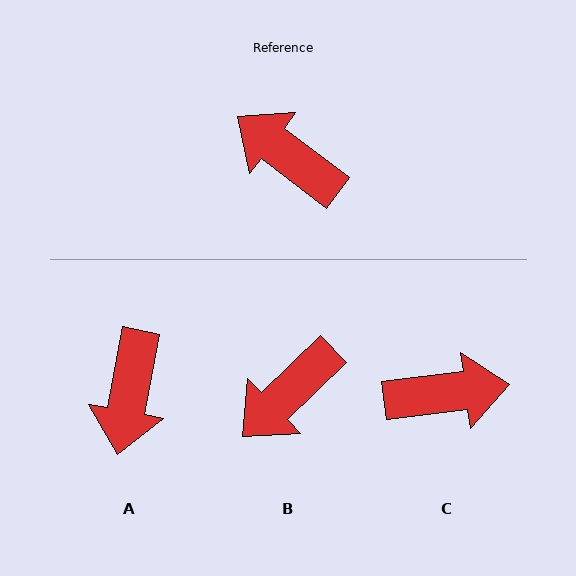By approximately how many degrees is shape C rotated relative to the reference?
Approximately 136 degrees clockwise.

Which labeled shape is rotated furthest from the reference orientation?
C, about 136 degrees away.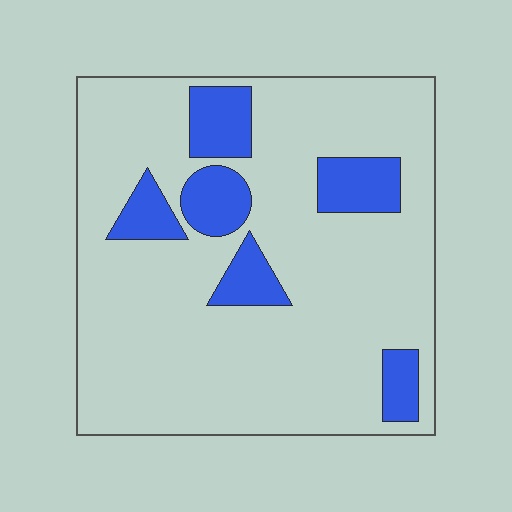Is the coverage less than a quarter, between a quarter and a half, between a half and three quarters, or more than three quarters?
Less than a quarter.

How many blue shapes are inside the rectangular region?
6.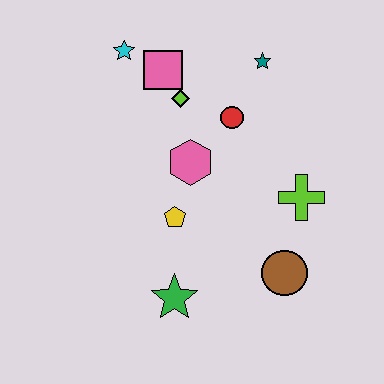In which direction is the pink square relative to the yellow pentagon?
The pink square is above the yellow pentagon.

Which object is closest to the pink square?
The lime diamond is closest to the pink square.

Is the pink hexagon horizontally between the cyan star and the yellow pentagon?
No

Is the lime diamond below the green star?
No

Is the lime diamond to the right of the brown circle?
No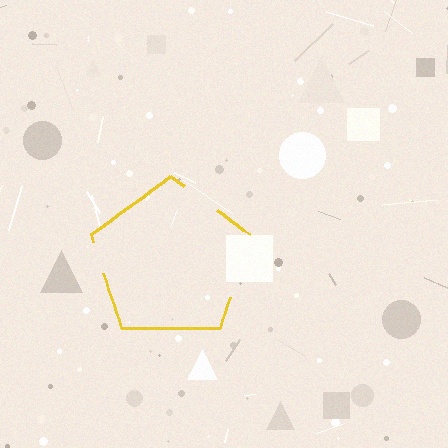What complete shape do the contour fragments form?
The contour fragments form a pentagon.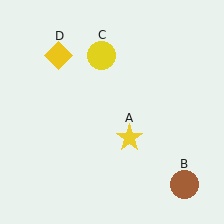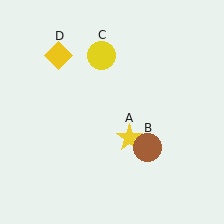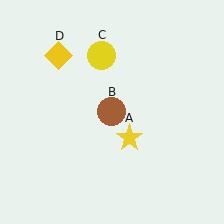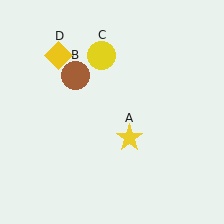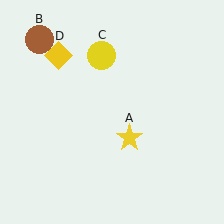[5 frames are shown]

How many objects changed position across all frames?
1 object changed position: brown circle (object B).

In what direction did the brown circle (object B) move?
The brown circle (object B) moved up and to the left.